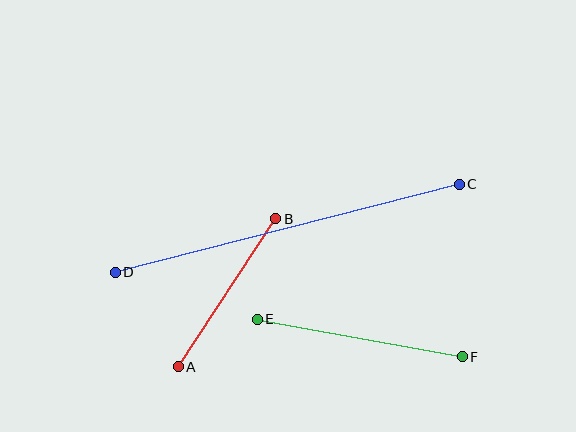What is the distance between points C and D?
The distance is approximately 355 pixels.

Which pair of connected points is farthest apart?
Points C and D are farthest apart.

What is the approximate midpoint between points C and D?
The midpoint is at approximately (287, 228) pixels.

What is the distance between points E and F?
The distance is approximately 208 pixels.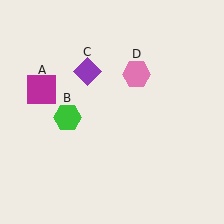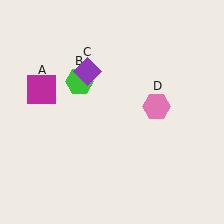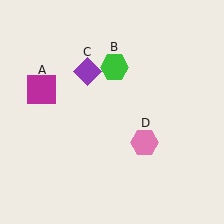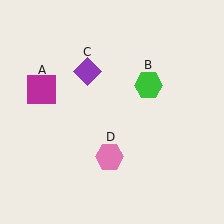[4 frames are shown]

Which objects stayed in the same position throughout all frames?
Magenta square (object A) and purple diamond (object C) remained stationary.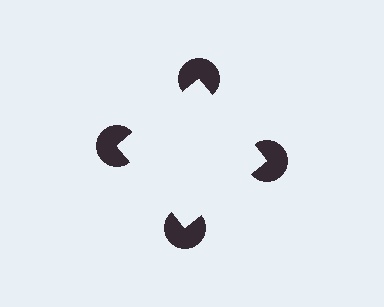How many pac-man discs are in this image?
There are 4 — one at each vertex of the illusory square.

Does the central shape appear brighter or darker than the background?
It typically appears slightly brighter than the background, even though no actual brightness change is drawn.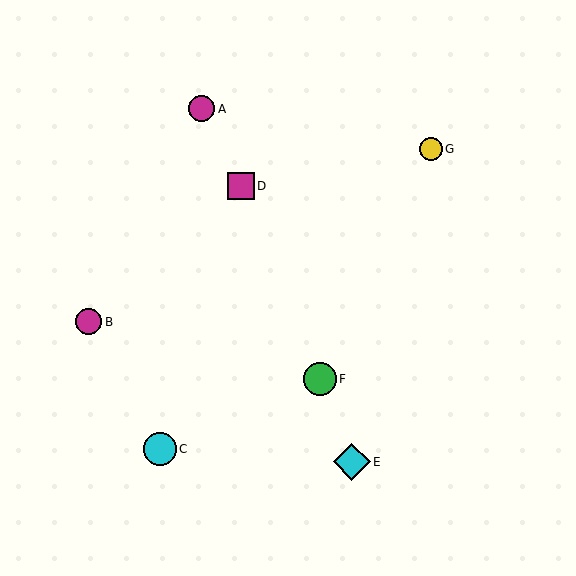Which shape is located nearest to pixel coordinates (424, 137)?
The yellow circle (labeled G) at (431, 149) is nearest to that location.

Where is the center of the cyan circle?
The center of the cyan circle is at (160, 449).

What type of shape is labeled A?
Shape A is a magenta circle.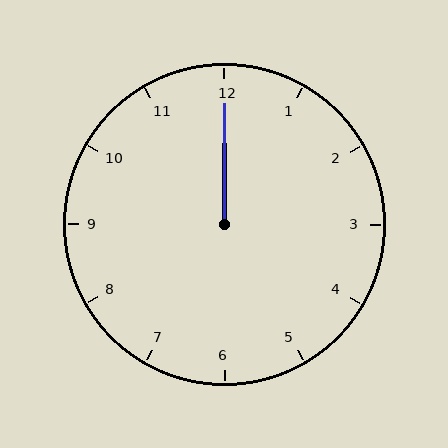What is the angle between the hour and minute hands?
Approximately 0 degrees.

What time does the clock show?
12:00.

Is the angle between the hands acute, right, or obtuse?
It is acute.